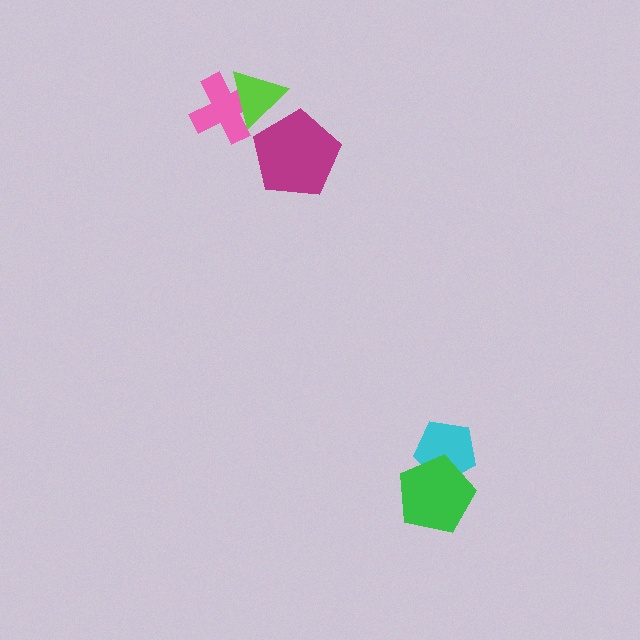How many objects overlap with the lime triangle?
2 objects overlap with the lime triangle.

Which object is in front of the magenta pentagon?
The lime triangle is in front of the magenta pentagon.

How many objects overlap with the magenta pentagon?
1 object overlaps with the magenta pentagon.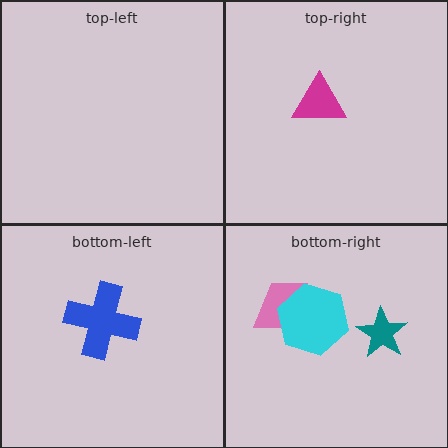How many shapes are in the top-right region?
1.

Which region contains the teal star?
The bottom-right region.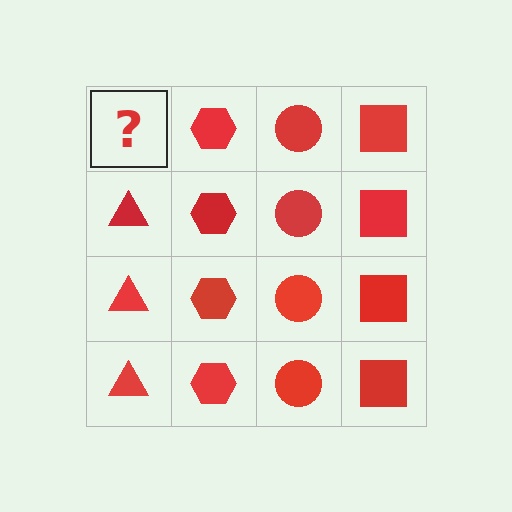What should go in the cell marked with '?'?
The missing cell should contain a red triangle.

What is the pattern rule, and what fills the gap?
The rule is that each column has a consistent shape. The gap should be filled with a red triangle.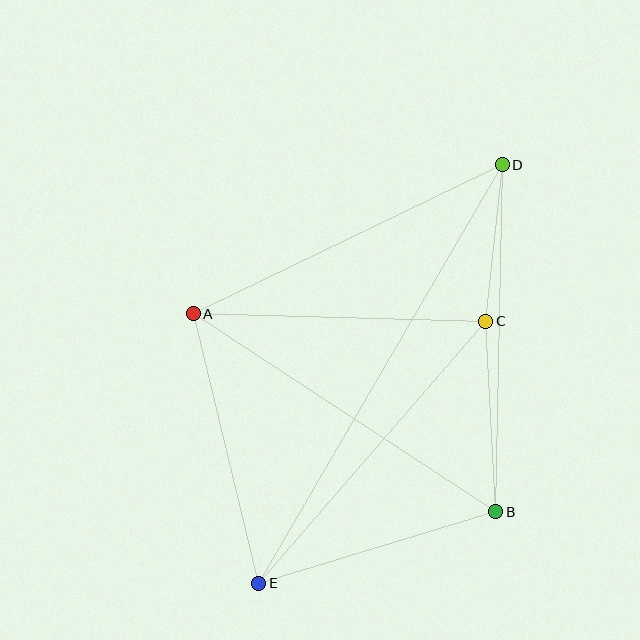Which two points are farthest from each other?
Points D and E are farthest from each other.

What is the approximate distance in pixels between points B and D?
The distance between B and D is approximately 347 pixels.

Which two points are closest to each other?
Points C and D are closest to each other.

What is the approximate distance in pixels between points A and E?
The distance between A and E is approximately 277 pixels.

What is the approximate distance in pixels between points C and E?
The distance between C and E is approximately 346 pixels.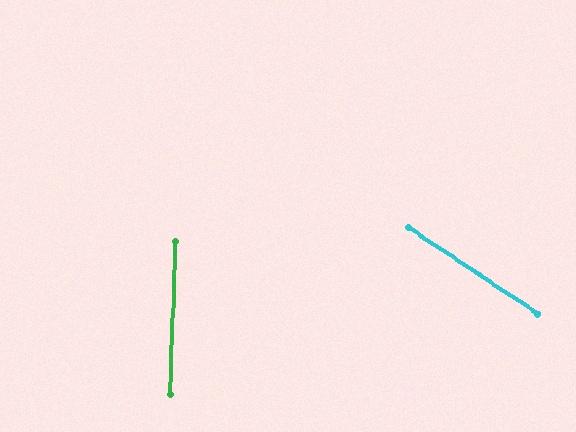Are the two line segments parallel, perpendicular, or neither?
Neither parallel nor perpendicular — they differ by about 58°.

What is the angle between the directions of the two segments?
Approximately 58 degrees.